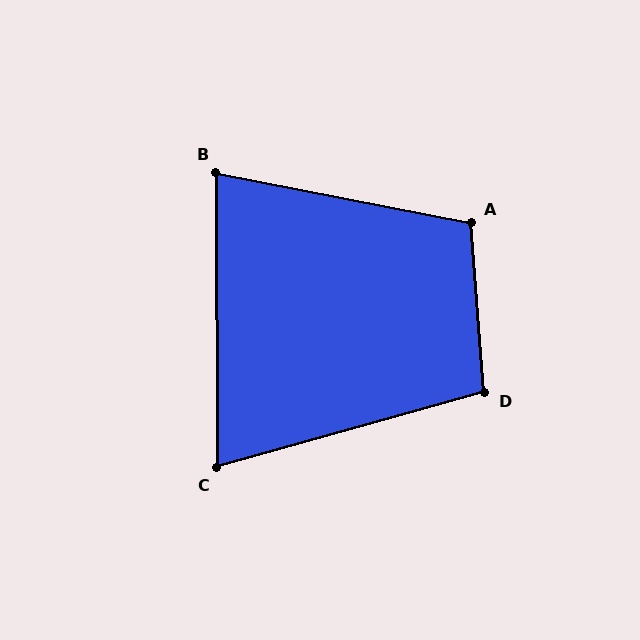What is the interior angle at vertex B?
Approximately 79 degrees (acute).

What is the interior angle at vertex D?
Approximately 101 degrees (obtuse).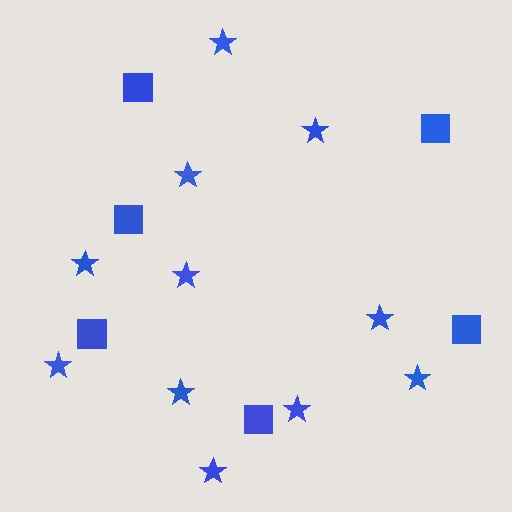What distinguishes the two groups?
There are 2 groups: one group of squares (6) and one group of stars (11).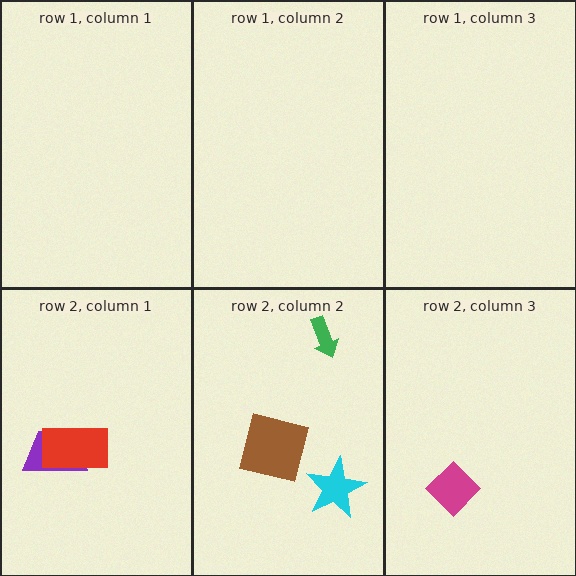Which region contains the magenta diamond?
The row 2, column 3 region.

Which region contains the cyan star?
The row 2, column 2 region.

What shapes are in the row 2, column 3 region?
The magenta diamond.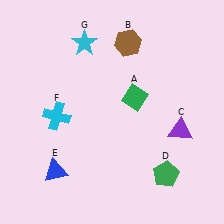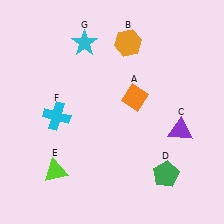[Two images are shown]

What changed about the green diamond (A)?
In Image 1, A is green. In Image 2, it changed to orange.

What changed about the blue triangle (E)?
In Image 1, E is blue. In Image 2, it changed to lime.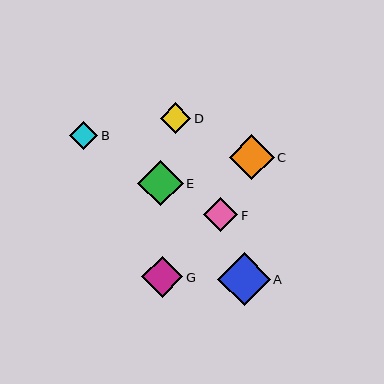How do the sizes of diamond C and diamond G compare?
Diamond C and diamond G are approximately the same size.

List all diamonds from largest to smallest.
From largest to smallest: A, E, C, G, F, D, B.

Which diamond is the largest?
Diamond A is the largest with a size of approximately 53 pixels.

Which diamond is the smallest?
Diamond B is the smallest with a size of approximately 28 pixels.